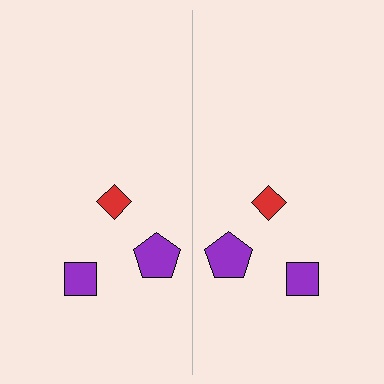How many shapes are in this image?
There are 6 shapes in this image.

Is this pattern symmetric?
Yes, this pattern has bilateral (reflection) symmetry.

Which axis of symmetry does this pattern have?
The pattern has a vertical axis of symmetry running through the center of the image.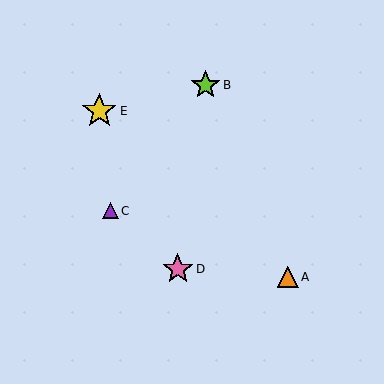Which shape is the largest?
The yellow star (labeled E) is the largest.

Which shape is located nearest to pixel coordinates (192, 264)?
The pink star (labeled D) at (178, 269) is nearest to that location.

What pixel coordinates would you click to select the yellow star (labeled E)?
Click at (99, 111) to select the yellow star E.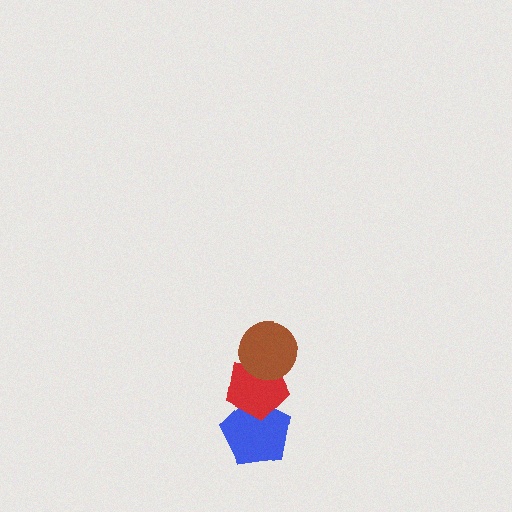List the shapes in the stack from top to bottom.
From top to bottom: the brown circle, the red pentagon, the blue pentagon.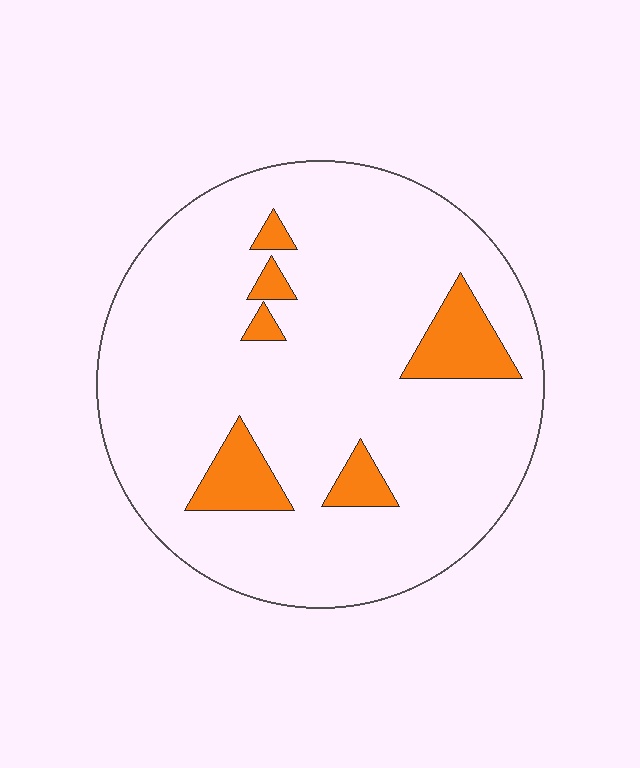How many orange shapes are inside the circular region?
6.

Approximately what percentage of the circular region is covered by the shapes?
Approximately 10%.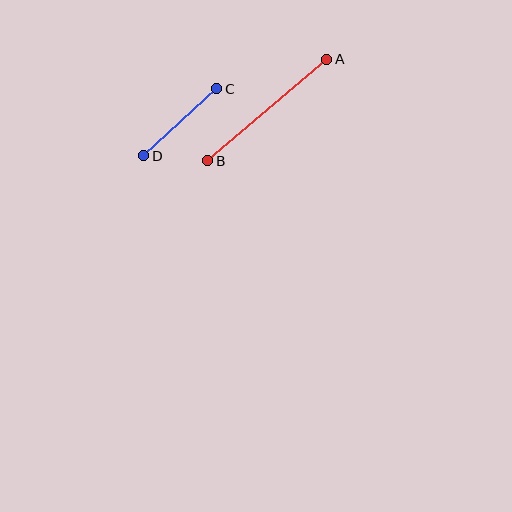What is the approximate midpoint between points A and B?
The midpoint is at approximately (267, 110) pixels.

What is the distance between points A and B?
The distance is approximately 156 pixels.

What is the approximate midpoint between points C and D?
The midpoint is at approximately (180, 122) pixels.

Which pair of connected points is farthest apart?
Points A and B are farthest apart.